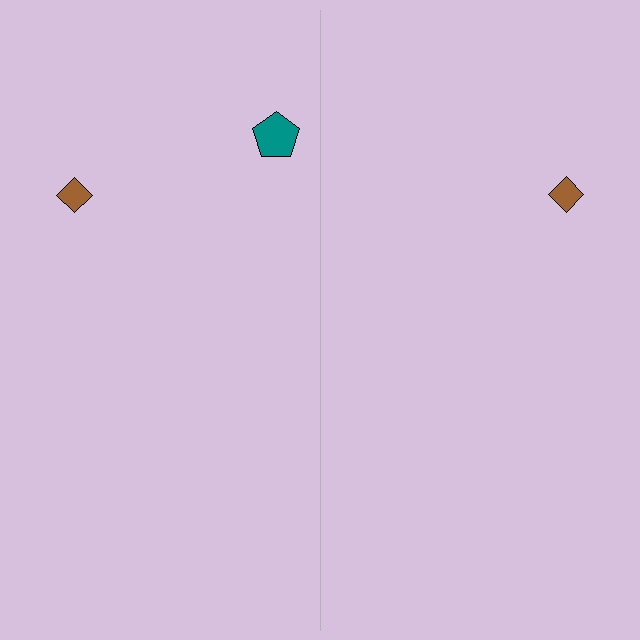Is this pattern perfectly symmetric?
No, the pattern is not perfectly symmetric. A teal pentagon is missing from the right side.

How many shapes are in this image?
There are 3 shapes in this image.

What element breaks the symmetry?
A teal pentagon is missing from the right side.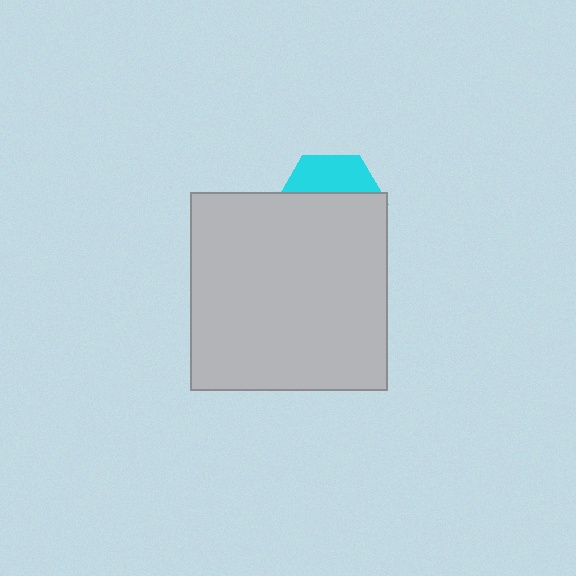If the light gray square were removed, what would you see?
You would see the complete cyan hexagon.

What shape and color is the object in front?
The object in front is a light gray square.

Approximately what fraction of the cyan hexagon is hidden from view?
Roughly 66% of the cyan hexagon is hidden behind the light gray square.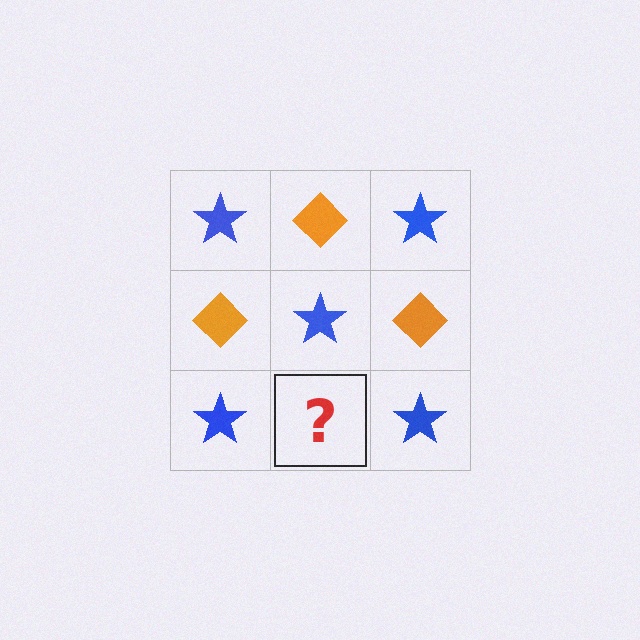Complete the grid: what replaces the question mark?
The question mark should be replaced with an orange diamond.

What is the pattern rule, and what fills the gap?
The rule is that it alternates blue star and orange diamond in a checkerboard pattern. The gap should be filled with an orange diamond.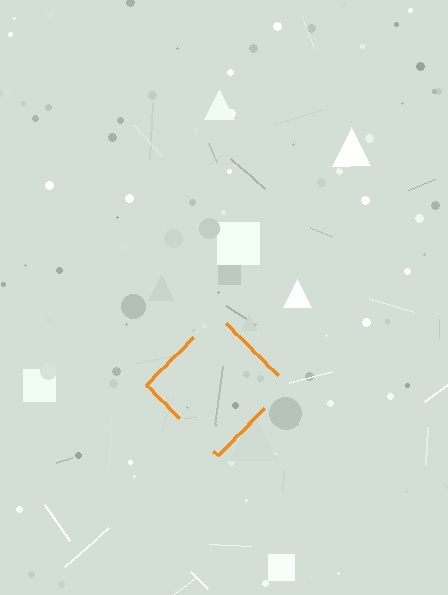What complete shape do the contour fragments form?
The contour fragments form a diamond.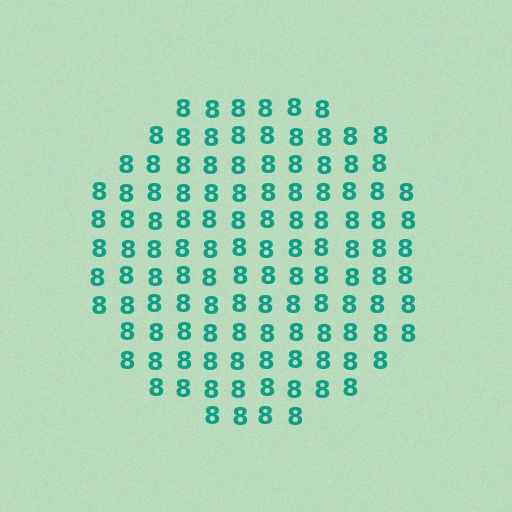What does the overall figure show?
The overall figure shows a circle.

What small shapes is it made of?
It is made of small digit 8's.